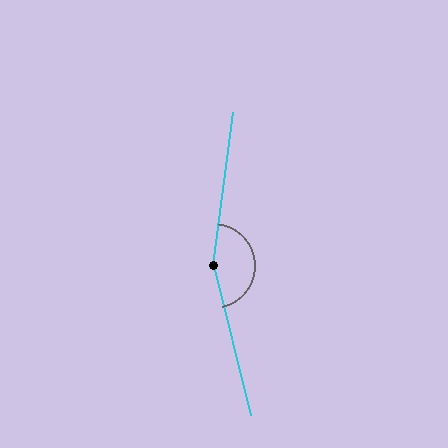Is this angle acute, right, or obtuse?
It is obtuse.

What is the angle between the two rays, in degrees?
Approximately 158 degrees.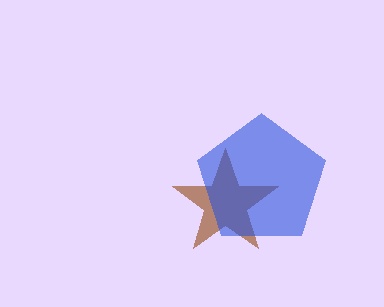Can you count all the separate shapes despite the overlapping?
Yes, there are 2 separate shapes.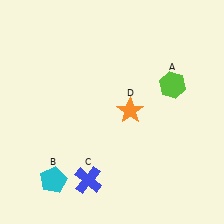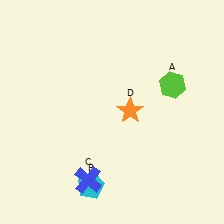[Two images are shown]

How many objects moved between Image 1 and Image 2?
1 object moved between the two images.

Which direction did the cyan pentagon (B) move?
The cyan pentagon (B) moved right.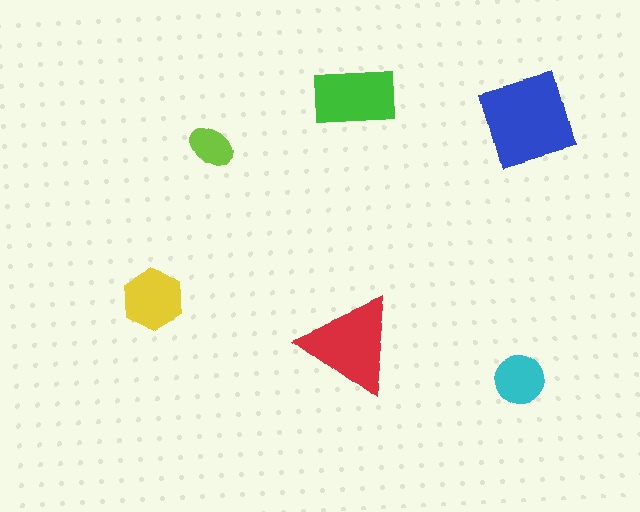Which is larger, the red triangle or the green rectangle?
The red triangle.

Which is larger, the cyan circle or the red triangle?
The red triangle.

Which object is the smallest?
The lime ellipse.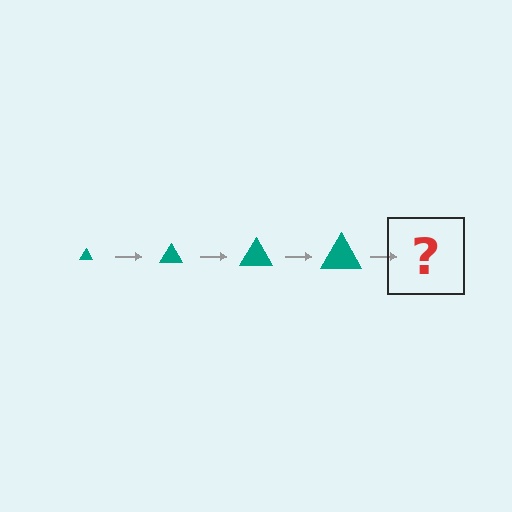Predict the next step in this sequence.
The next step is a teal triangle, larger than the previous one.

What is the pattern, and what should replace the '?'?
The pattern is that the triangle gets progressively larger each step. The '?' should be a teal triangle, larger than the previous one.